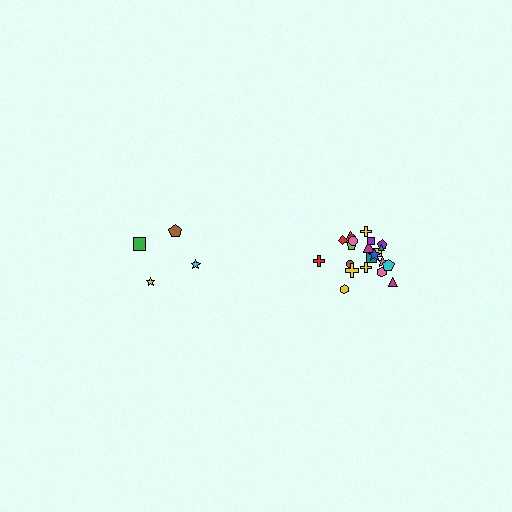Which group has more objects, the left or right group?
The right group.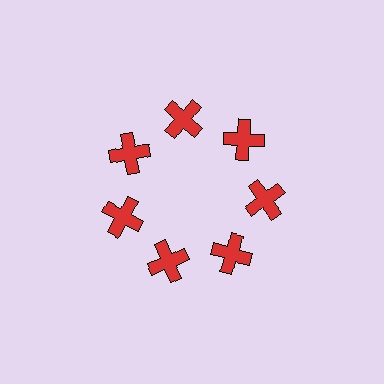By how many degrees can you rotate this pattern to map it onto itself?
The pattern maps onto itself every 51 degrees of rotation.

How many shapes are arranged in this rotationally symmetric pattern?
There are 7 shapes, arranged in 7 groups of 1.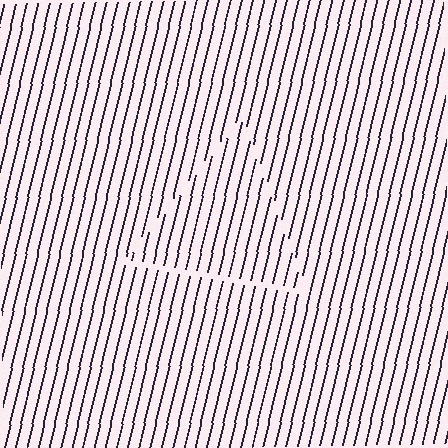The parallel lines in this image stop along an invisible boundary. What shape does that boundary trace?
An illusory triangle. The interior of the shape contains the same grating, shifted by half a period — the contour is defined by the phase discontinuity where line-ends from the inner and outer gratings abut.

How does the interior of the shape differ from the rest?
The interior of the shape contains the same grating, shifted by half a period — the contour is defined by the phase discontinuity where line-ends from the inner and outer gratings abut.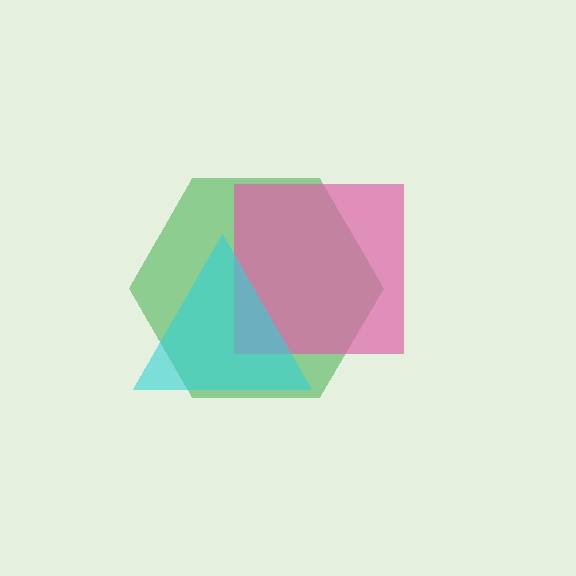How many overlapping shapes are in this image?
There are 3 overlapping shapes in the image.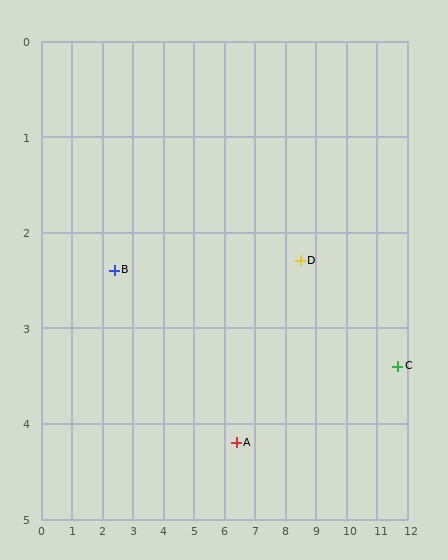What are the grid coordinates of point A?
Point A is at approximately (6.4, 4.2).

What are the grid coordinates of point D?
Point D is at approximately (8.5, 2.3).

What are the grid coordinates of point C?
Point C is at approximately (11.7, 3.4).